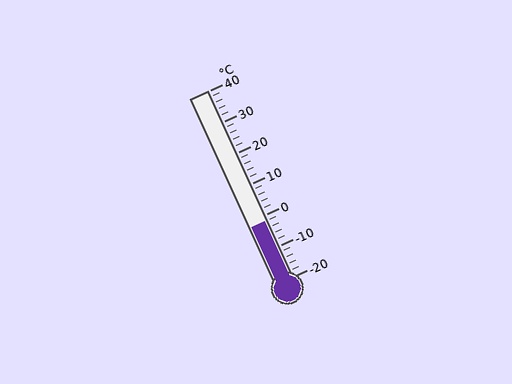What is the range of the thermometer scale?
The thermometer scale ranges from -20°C to 40°C.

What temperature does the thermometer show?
The thermometer shows approximately -2°C.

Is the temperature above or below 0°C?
The temperature is below 0°C.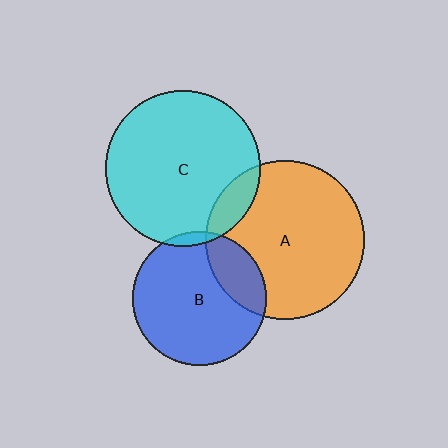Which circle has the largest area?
Circle A (orange).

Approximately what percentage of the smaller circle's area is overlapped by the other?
Approximately 20%.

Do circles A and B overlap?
Yes.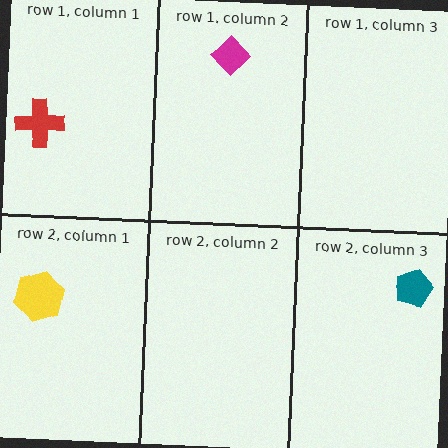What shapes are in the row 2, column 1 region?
The yellow hexagon.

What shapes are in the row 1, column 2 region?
The magenta diamond.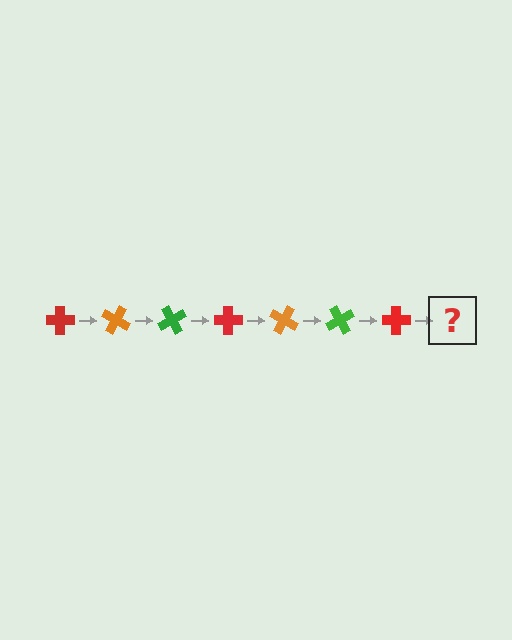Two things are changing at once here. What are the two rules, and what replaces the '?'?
The two rules are that it rotates 30 degrees each step and the color cycles through red, orange, and green. The '?' should be an orange cross, rotated 210 degrees from the start.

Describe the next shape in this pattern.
It should be an orange cross, rotated 210 degrees from the start.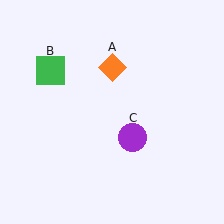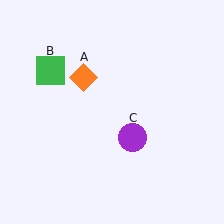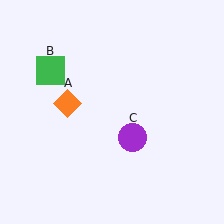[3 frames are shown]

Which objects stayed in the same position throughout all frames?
Green square (object B) and purple circle (object C) remained stationary.